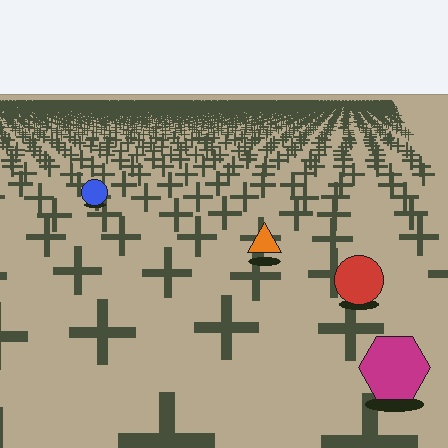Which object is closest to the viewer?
The magenta hexagon is closest. The texture marks near it are larger and more spread out.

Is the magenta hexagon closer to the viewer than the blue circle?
Yes. The magenta hexagon is closer — you can tell from the texture gradient: the ground texture is coarser near it.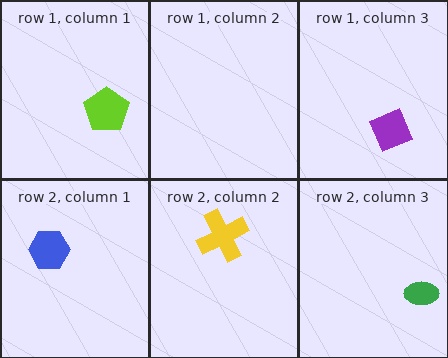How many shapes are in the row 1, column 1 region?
1.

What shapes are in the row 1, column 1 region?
The lime pentagon.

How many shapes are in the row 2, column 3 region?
1.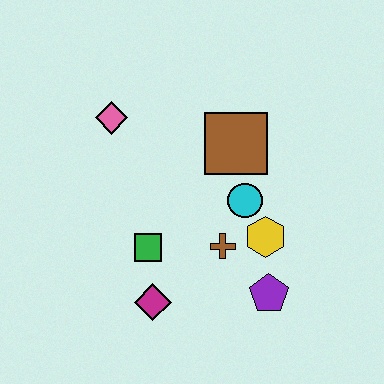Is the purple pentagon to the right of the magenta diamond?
Yes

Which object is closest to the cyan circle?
The yellow hexagon is closest to the cyan circle.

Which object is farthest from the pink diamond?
The purple pentagon is farthest from the pink diamond.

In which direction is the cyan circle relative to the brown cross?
The cyan circle is above the brown cross.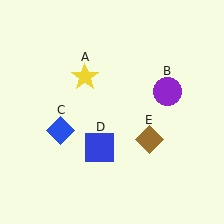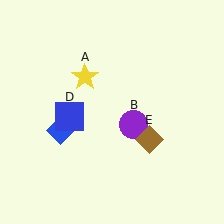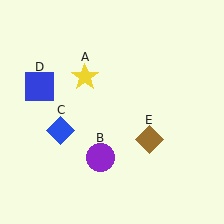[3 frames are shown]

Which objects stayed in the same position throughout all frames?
Yellow star (object A) and blue diamond (object C) and brown diamond (object E) remained stationary.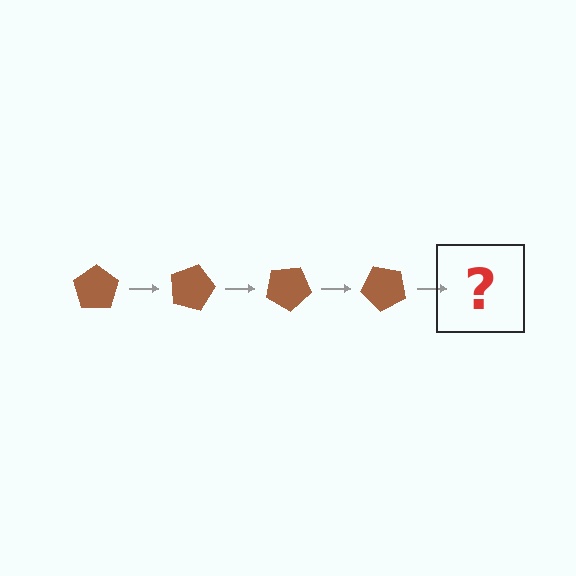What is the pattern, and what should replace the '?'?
The pattern is that the pentagon rotates 15 degrees each step. The '?' should be a brown pentagon rotated 60 degrees.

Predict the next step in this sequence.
The next step is a brown pentagon rotated 60 degrees.